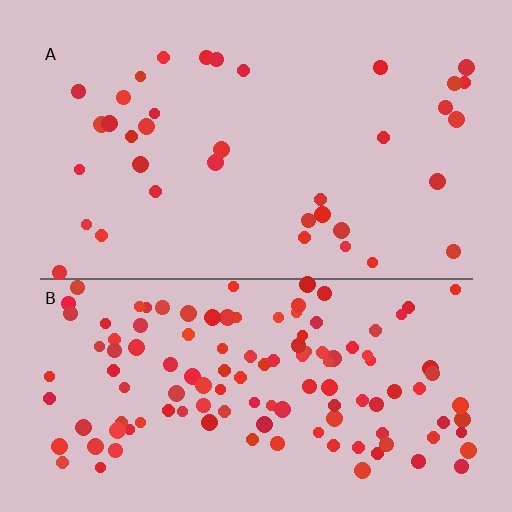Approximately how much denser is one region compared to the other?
Approximately 3.4× — region B over region A.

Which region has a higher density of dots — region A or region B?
B (the bottom).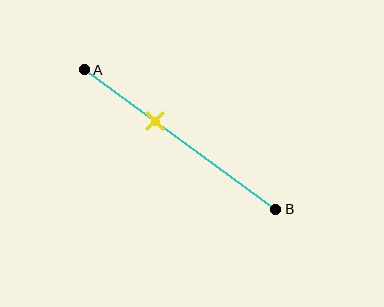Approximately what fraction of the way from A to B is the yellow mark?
The yellow mark is approximately 35% of the way from A to B.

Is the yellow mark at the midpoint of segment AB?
No, the mark is at about 35% from A, not at the 50% midpoint.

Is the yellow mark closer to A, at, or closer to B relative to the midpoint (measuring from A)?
The yellow mark is closer to point A than the midpoint of segment AB.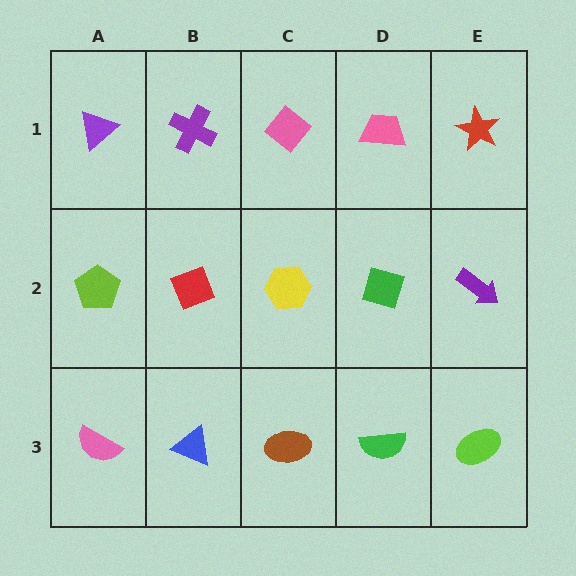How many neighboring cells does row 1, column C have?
3.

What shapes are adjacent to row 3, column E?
A purple arrow (row 2, column E), a green semicircle (row 3, column D).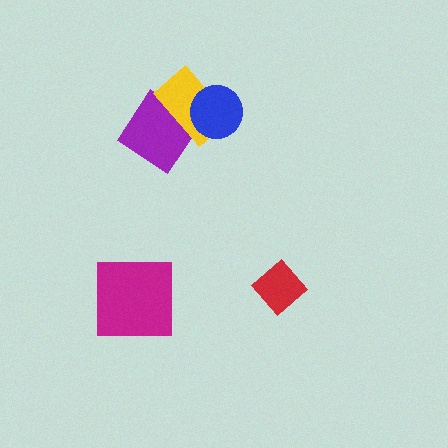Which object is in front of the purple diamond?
The yellow rectangle is in front of the purple diamond.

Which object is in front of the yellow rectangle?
The blue circle is in front of the yellow rectangle.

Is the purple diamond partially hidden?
Yes, it is partially covered by another shape.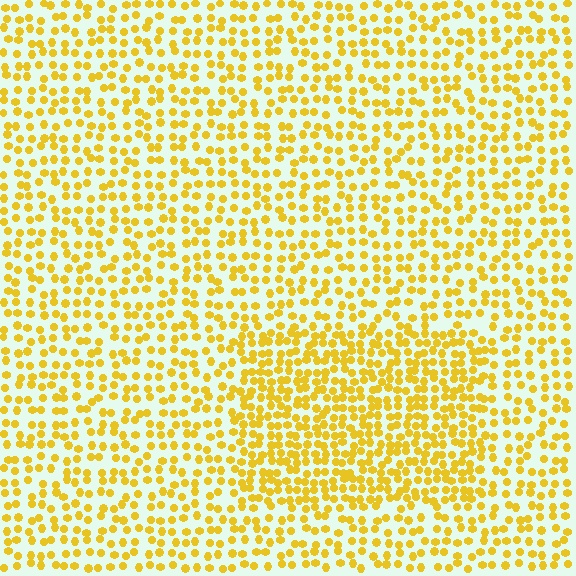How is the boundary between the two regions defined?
The boundary is defined by a change in element density (approximately 1.7x ratio). All elements are the same color, size, and shape.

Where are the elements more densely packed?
The elements are more densely packed inside the rectangle boundary.